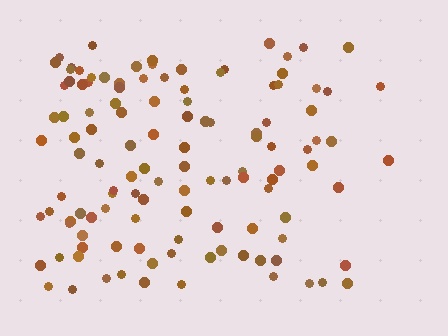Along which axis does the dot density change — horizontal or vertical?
Horizontal.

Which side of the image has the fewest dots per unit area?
The right.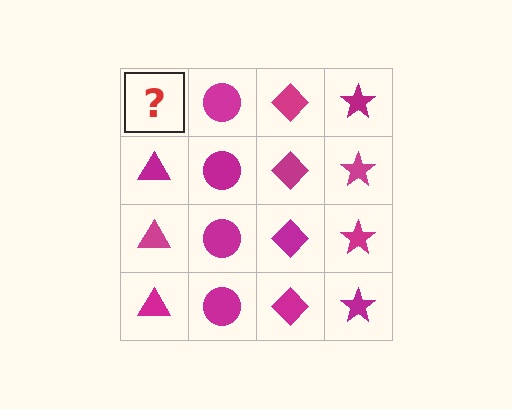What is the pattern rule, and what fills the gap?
The rule is that each column has a consistent shape. The gap should be filled with a magenta triangle.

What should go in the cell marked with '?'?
The missing cell should contain a magenta triangle.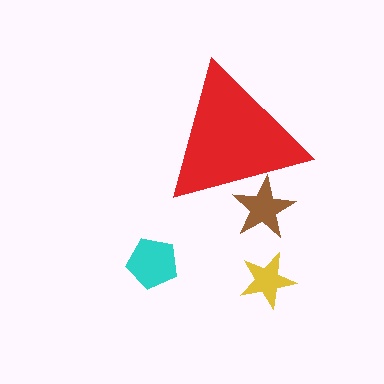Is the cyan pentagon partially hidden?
No, the cyan pentagon is fully visible.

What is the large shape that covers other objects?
A red triangle.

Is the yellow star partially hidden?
No, the yellow star is fully visible.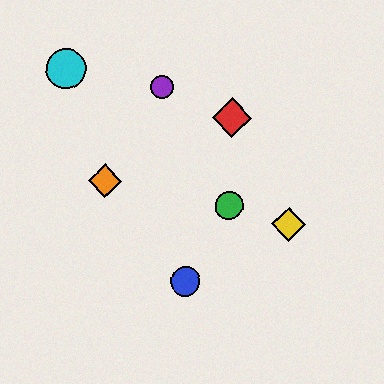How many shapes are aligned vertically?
2 shapes (the red diamond, the green circle) are aligned vertically.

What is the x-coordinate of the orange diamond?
The orange diamond is at x≈105.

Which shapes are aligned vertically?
The red diamond, the green circle are aligned vertically.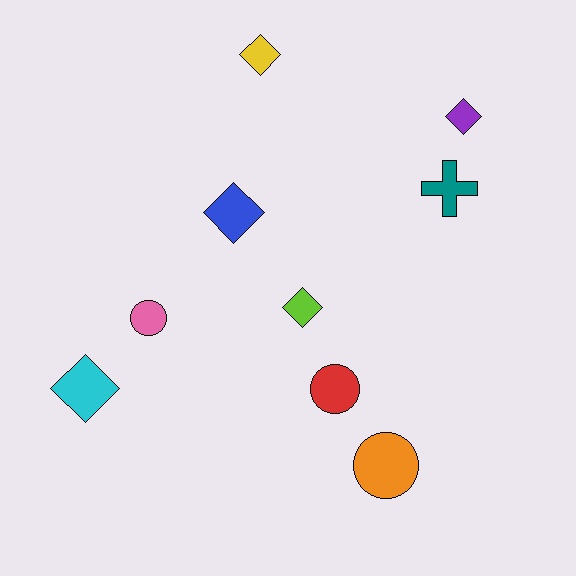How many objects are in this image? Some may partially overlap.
There are 9 objects.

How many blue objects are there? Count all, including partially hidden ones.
There is 1 blue object.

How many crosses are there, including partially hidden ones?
There is 1 cross.